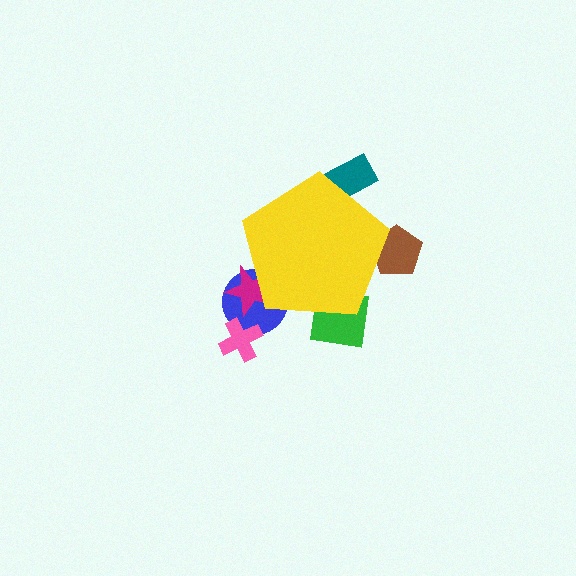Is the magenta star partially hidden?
Yes, the magenta star is partially hidden behind the yellow pentagon.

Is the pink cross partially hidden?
No, the pink cross is fully visible.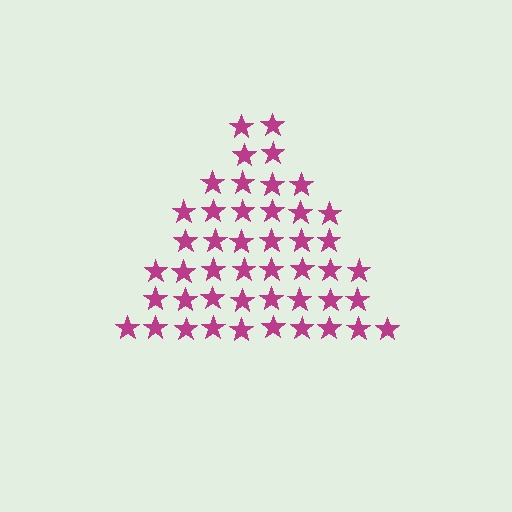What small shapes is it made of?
It is made of small stars.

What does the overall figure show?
The overall figure shows a triangle.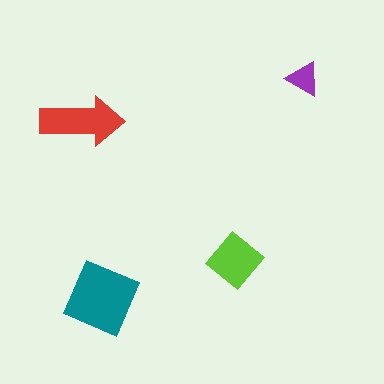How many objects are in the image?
There are 4 objects in the image.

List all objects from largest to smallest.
The teal square, the red arrow, the lime diamond, the purple triangle.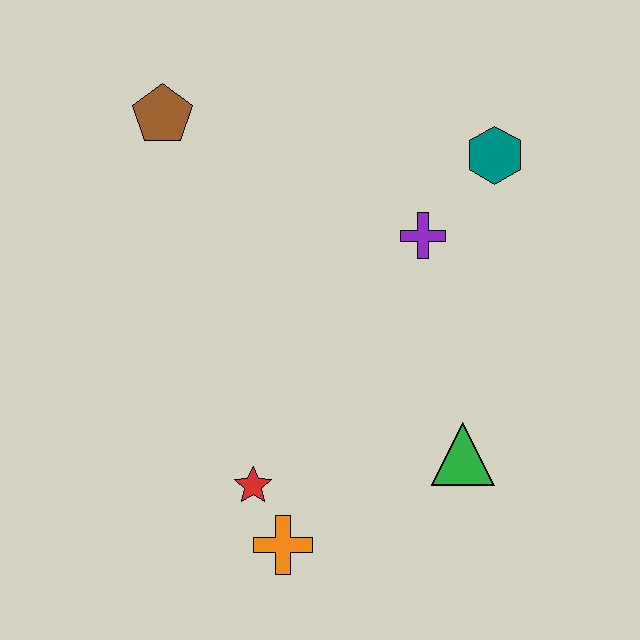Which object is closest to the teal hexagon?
The purple cross is closest to the teal hexagon.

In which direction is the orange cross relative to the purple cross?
The orange cross is below the purple cross.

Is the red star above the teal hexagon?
No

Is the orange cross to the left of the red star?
No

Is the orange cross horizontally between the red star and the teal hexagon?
Yes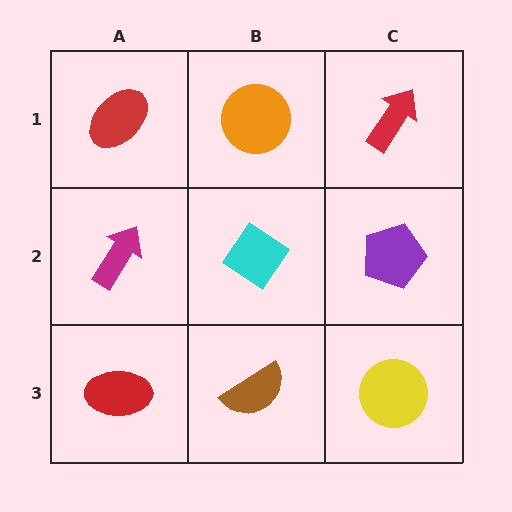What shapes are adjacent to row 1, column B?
A cyan diamond (row 2, column B), a red ellipse (row 1, column A), a red arrow (row 1, column C).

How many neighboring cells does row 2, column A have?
3.